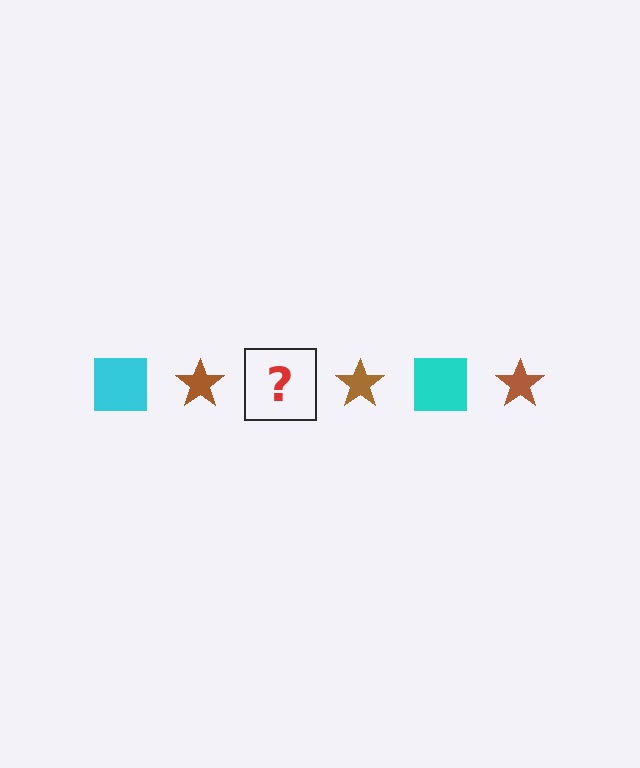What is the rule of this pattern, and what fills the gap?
The rule is that the pattern alternates between cyan square and brown star. The gap should be filled with a cyan square.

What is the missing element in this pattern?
The missing element is a cyan square.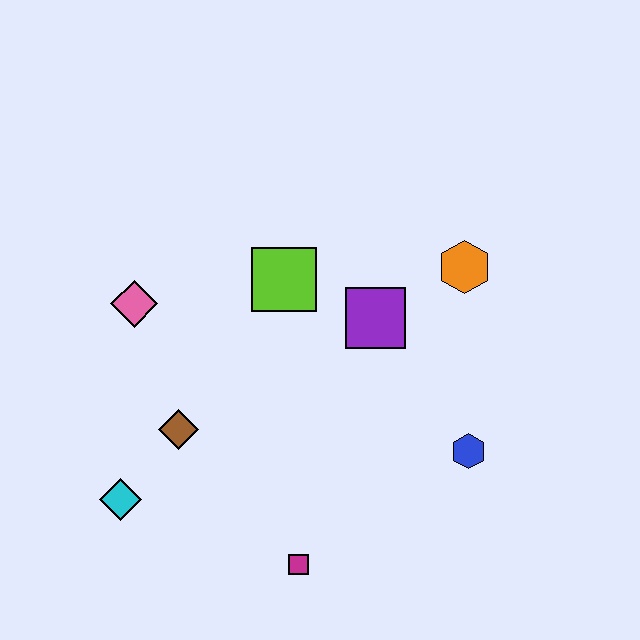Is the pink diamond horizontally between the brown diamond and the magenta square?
No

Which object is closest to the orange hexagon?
The purple square is closest to the orange hexagon.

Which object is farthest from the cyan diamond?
The orange hexagon is farthest from the cyan diamond.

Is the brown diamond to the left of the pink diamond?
No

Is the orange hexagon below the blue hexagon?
No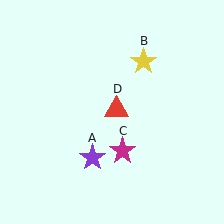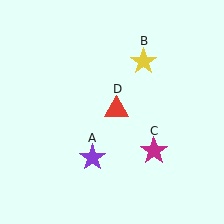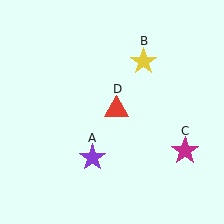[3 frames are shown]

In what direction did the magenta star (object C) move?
The magenta star (object C) moved right.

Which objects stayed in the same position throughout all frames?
Purple star (object A) and yellow star (object B) and red triangle (object D) remained stationary.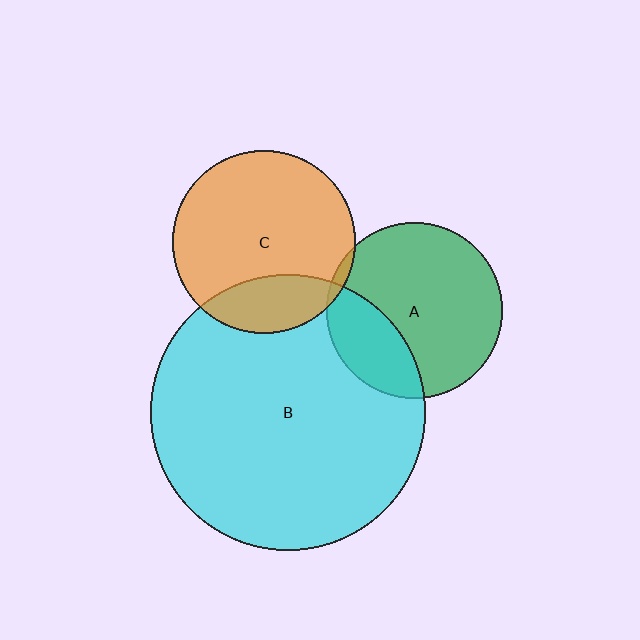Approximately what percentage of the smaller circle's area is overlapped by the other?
Approximately 20%.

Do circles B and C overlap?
Yes.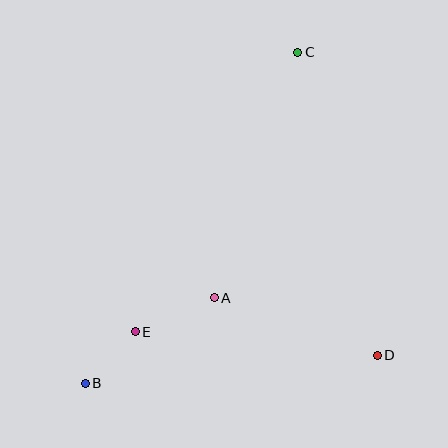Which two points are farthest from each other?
Points B and C are farthest from each other.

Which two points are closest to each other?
Points B and E are closest to each other.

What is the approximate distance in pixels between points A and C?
The distance between A and C is approximately 259 pixels.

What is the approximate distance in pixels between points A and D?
The distance between A and D is approximately 173 pixels.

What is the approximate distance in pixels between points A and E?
The distance between A and E is approximately 86 pixels.